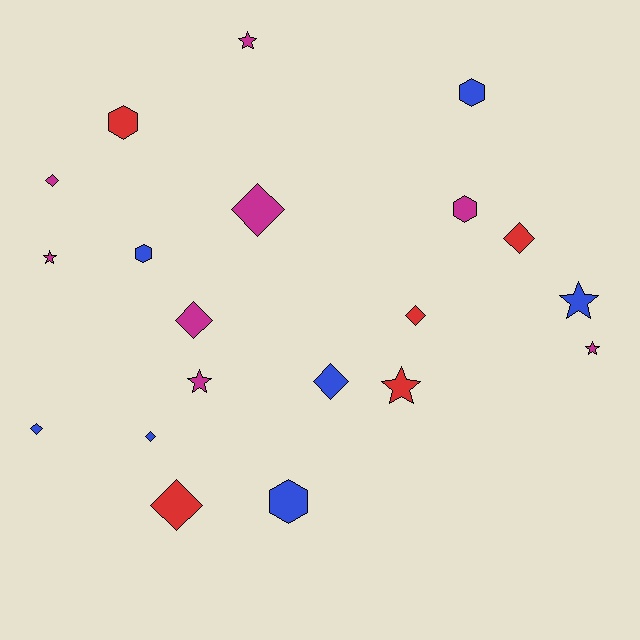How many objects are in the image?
There are 20 objects.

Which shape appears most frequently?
Diamond, with 9 objects.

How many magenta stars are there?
There are 4 magenta stars.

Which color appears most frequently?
Magenta, with 8 objects.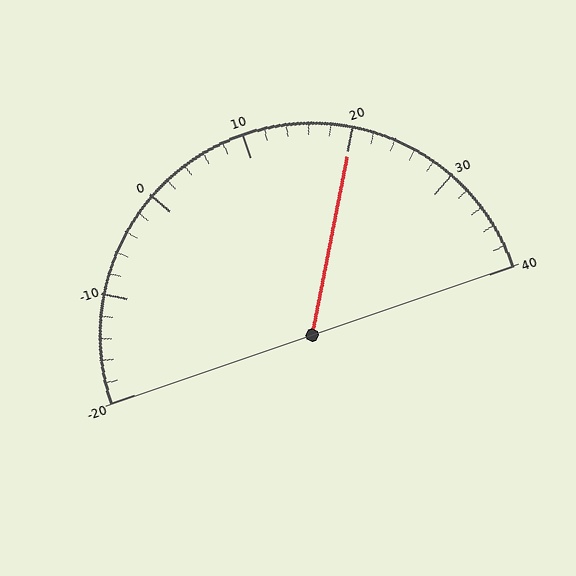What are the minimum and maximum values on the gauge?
The gauge ranges from -20 to 40.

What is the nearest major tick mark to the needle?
The nearest major tick mark is 20.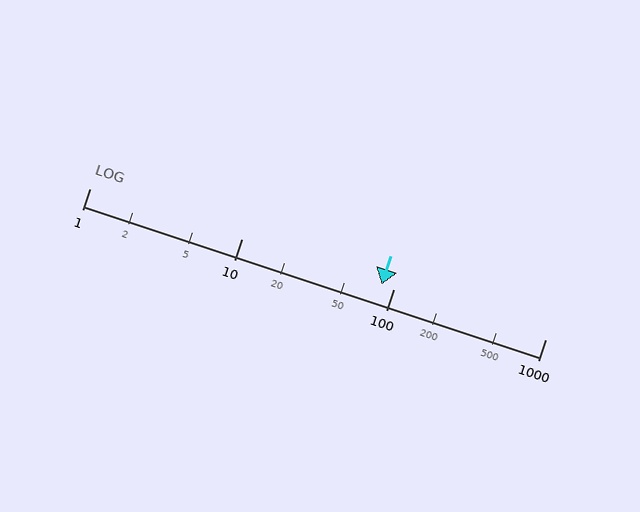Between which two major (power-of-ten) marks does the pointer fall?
The pointer is between 10 and 100.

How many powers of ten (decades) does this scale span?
The scale spans 3 decades, from 1 to 1000.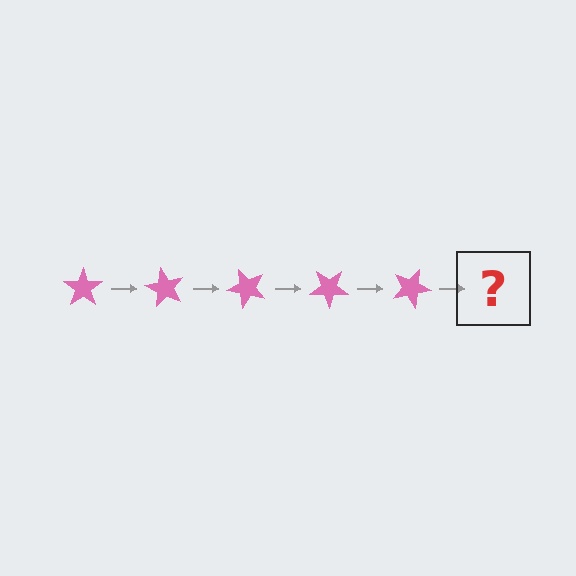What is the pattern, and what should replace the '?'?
The pattern is that the star rotates 60 degrees each step. The '?' should be a pink star rotated 300 degrees.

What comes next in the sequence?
The next element should be a pink star rotated 300 degrees.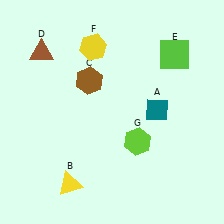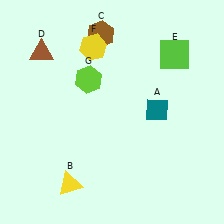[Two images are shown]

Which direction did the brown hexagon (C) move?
The brown hexagon (C) moved up.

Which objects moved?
The objects that moved are: the brown hexagon (C), the lime hexagon (G).